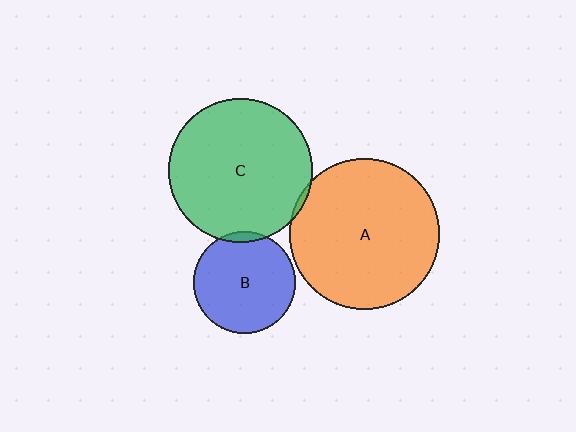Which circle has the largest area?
Circle A (orange).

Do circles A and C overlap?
Yes.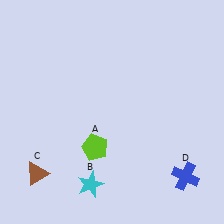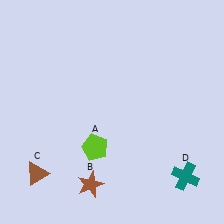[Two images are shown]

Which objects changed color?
B changed from cyan to brown. D changed from blue to teal.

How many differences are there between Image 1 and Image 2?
There are 2 differences between the two images.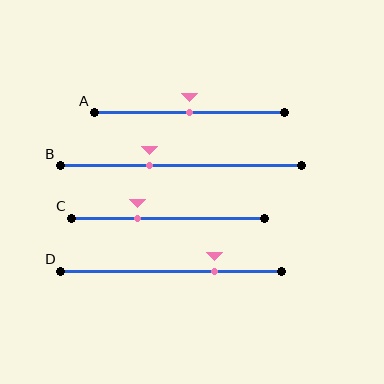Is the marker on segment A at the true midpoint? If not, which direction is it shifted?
Yes, the marker on segment A is at the true midpoint.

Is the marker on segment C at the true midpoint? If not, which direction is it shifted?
No, the marker on segment C is shifted to the left by about 16% of the segment length.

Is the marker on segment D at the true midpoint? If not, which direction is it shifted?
No, the marker on segment D is shifted to the right by about 20% of the segment length.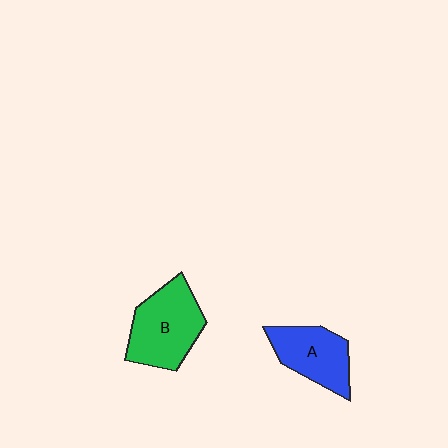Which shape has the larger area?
Shape B (green).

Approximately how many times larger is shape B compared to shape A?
Approximately 1.3 times.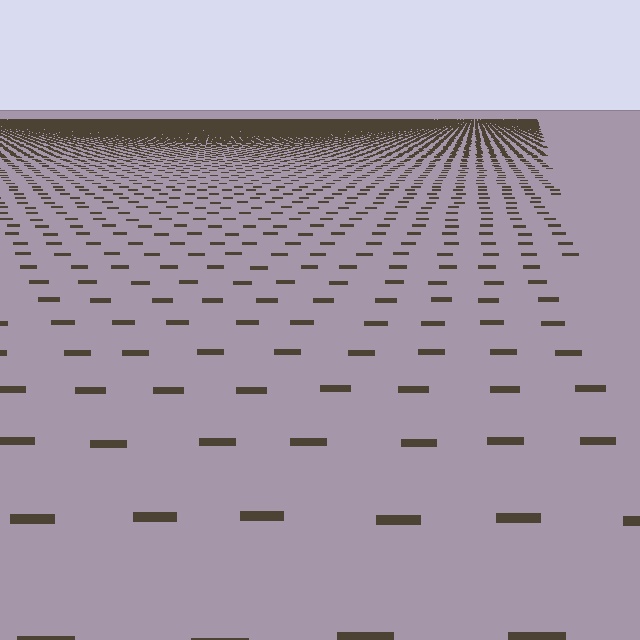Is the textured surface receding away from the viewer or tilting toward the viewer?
The surface is receding away from the viewer. Texture elements get smaller and denser toward the top.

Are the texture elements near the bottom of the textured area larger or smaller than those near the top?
Larger. Near the bottom, elements are closer to the viewer and appear at a bigger on-screen size.